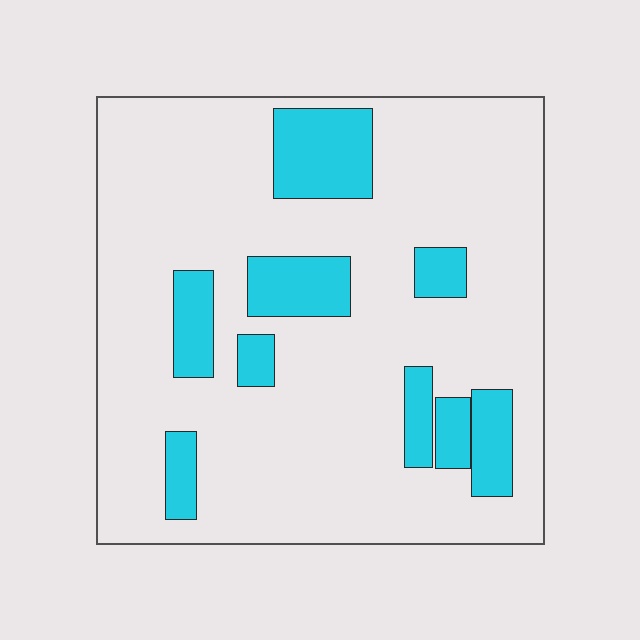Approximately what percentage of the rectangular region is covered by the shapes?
Approximately 20%.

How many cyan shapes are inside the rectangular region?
9.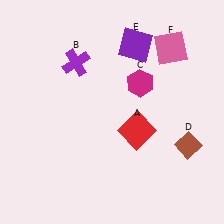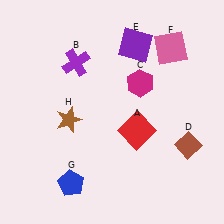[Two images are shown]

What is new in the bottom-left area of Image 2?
A brown star (H) was added in the bottom-left area of Image 2.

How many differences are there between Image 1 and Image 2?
There are 2 differences between the two images.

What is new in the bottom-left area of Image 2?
A blue pentagon (G) was added in the bottom-left area of Image 2.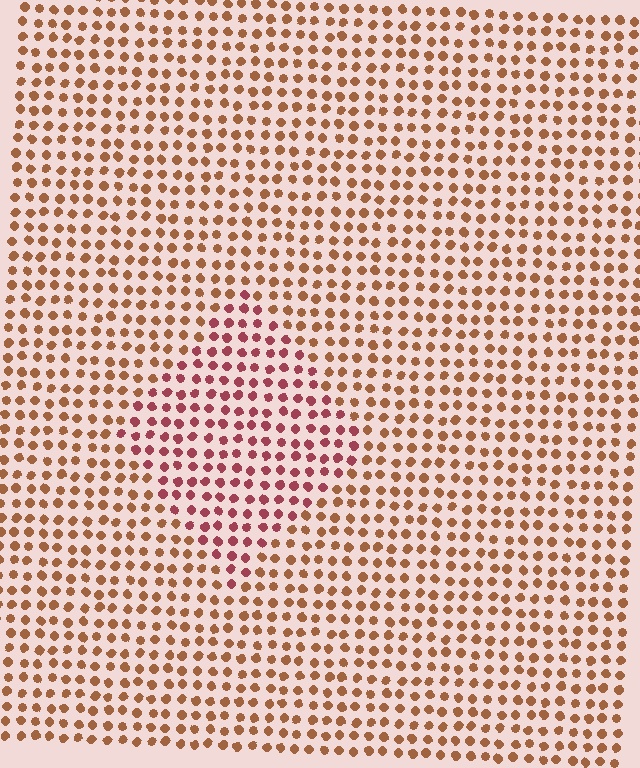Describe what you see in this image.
The image is filled with small brown elements in a uniform arrangement. A diamond-shaped region is visible where the elements are tinted to a slightly different hue, forming a subtle color boundary.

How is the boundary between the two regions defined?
The boundary is defined purely by a slight shift in hue (about 35 degrees). Spacing, size, and orientation are identical on both sides.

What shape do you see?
I see a diamond.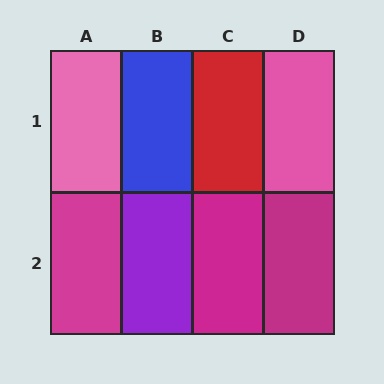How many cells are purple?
1 cell is purple.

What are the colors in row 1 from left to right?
Pink, blue, red, pink.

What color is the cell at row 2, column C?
Magenta.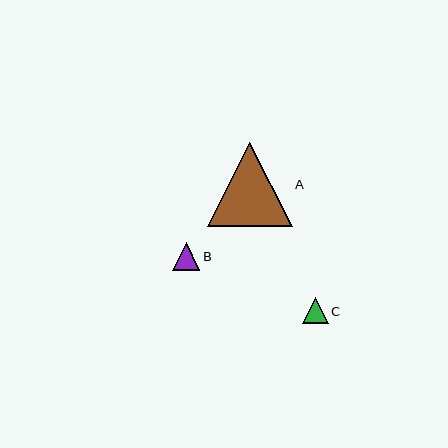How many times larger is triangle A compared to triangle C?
Triangle A is approximately 3.3 times the size of triangle C.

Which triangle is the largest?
Triangle A is the largest with a size of approximately 85 pixels.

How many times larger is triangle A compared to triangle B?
Triangle A is approximately 3.1 times the size of triangle B.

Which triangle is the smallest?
Triangle C is the smallest with a size of approximately 26 pixels.